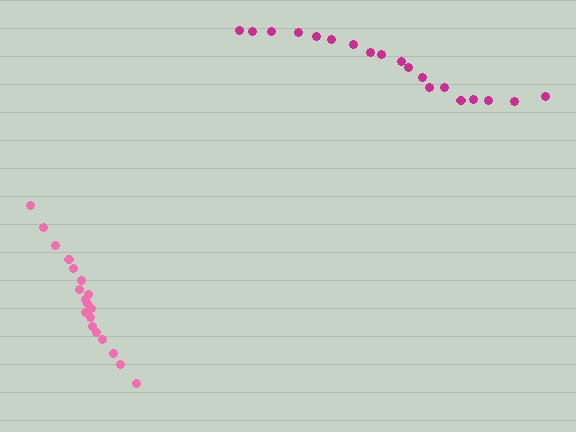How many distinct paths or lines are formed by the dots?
There are 2 distinct paths.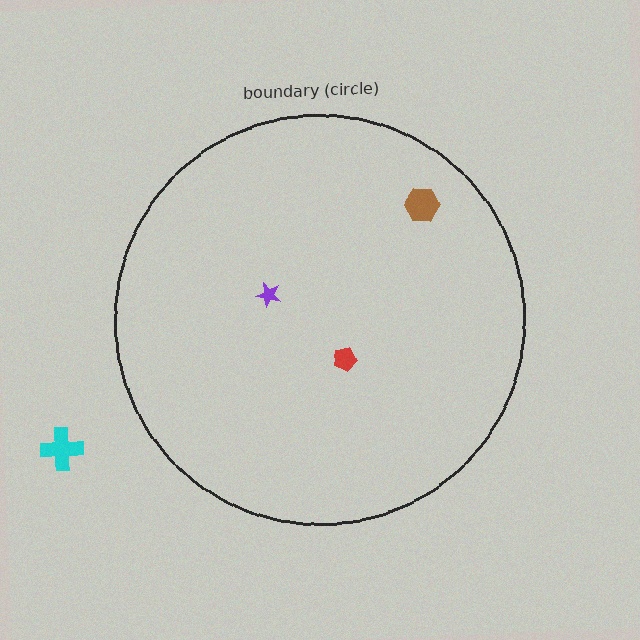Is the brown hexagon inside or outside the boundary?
Inside.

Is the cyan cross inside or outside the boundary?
Outside.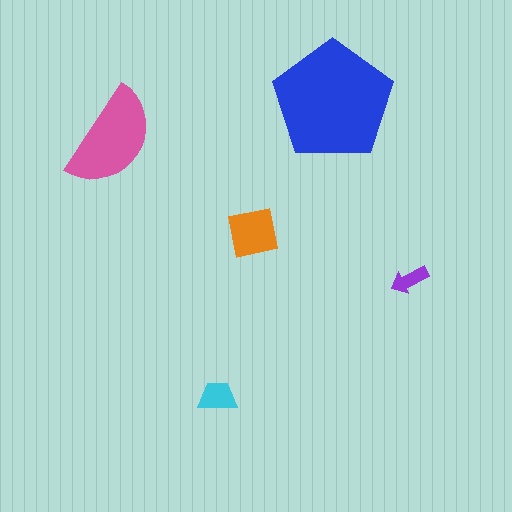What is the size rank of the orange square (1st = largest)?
3rd.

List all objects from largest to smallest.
The blue pentagon, the pink semicircle, the orange square, the cyan trapezoid, the purple arrow.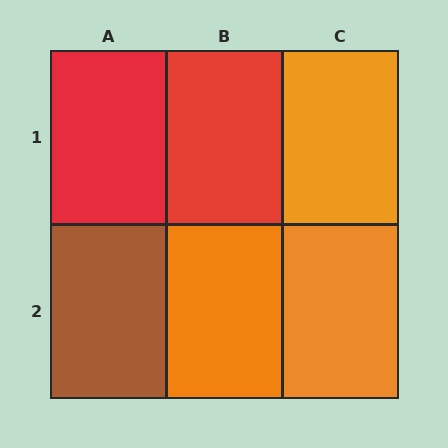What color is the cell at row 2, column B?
Orange.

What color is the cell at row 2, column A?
Brown.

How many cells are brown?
1 cell is brown.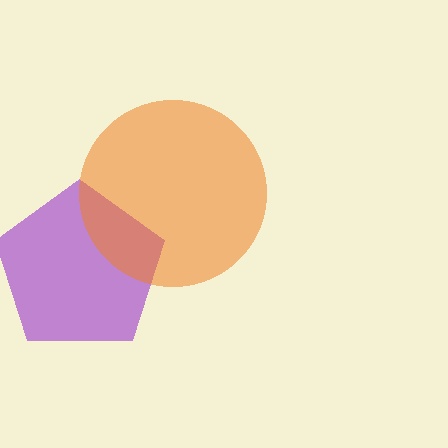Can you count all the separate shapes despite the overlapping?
Yes, there are 2 separate shapes.